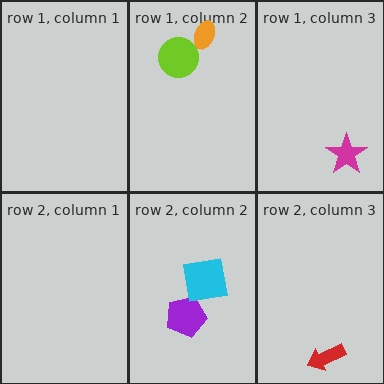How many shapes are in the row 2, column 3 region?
1.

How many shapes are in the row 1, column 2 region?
2.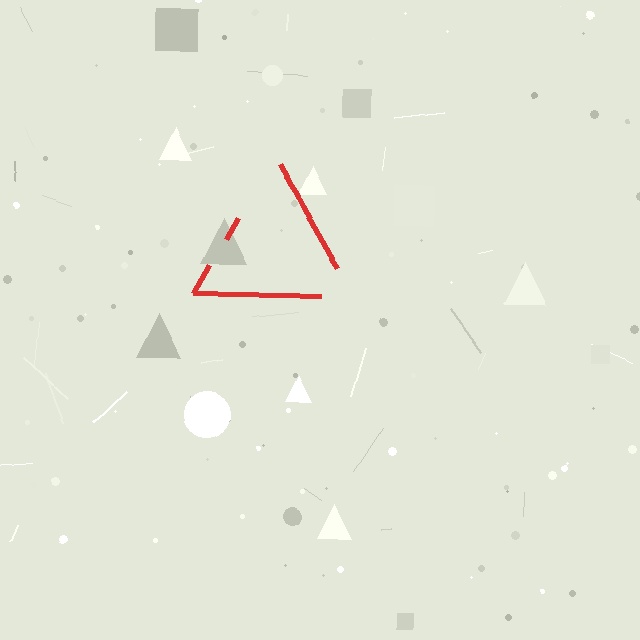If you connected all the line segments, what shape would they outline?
They would outline a triangle.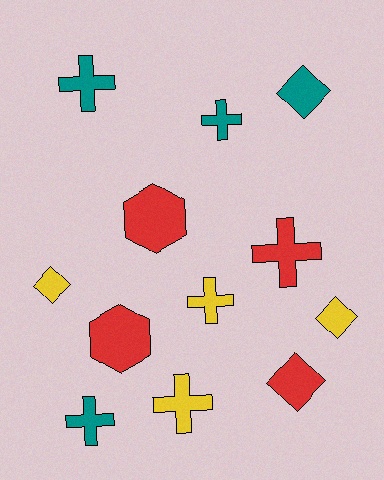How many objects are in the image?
There are 12 objects.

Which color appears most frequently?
Yellow, with 4 objects.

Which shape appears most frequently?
Cross, with 6 objects.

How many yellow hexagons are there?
There are no yellow hexagons.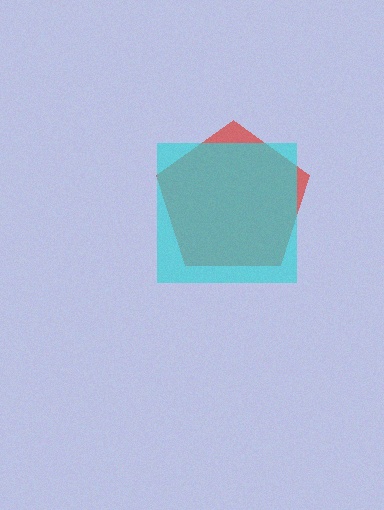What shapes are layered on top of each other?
The layered shapes are: a red pentagon, a cyan square.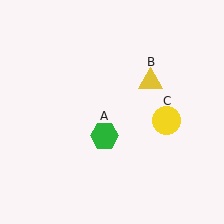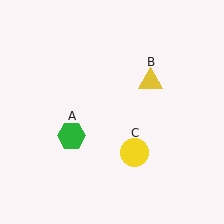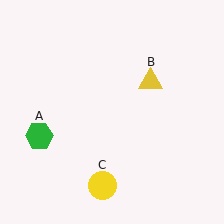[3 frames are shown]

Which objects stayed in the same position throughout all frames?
Yellow triangle (object B) remained stationary.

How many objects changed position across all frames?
2 objects changed position: green hexagon (object A), yellow circle (object C).